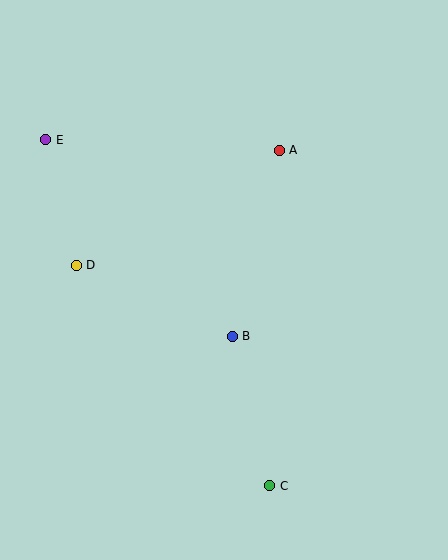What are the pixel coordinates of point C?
Point C is at (270, 486).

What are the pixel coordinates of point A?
Point A is at (279, 150).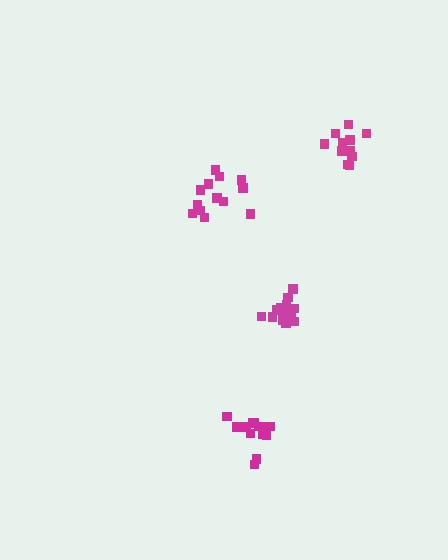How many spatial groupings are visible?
There are 4 spatial groupings.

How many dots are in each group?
Group 1: 14 dots, Group 2: 14 dots, Group 3: 11 dots, Group 4: 13 dots (52 total).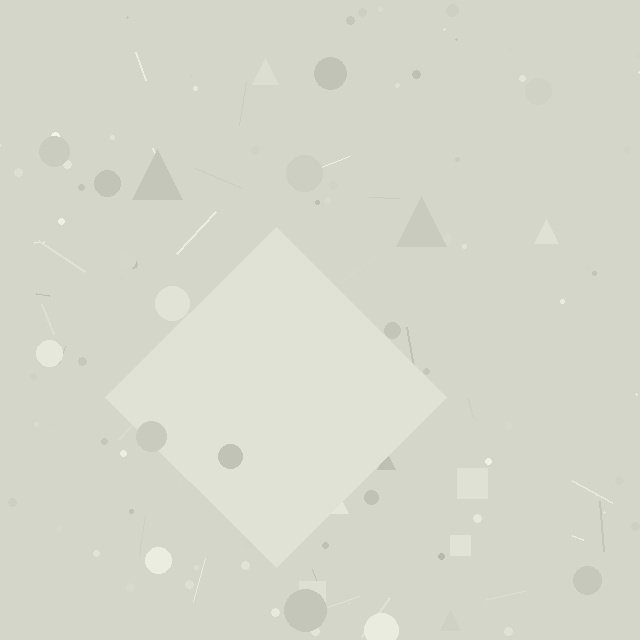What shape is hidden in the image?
A diamond is hidden in the image.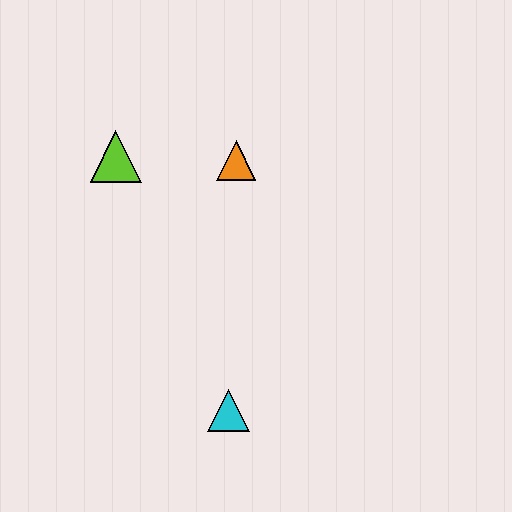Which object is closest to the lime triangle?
The orange triangle is closest to the lime triangle.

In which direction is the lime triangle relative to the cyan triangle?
The lime triangle is above the cyan triangle.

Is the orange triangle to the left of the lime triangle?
No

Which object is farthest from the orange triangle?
The cyan triangle is farthest from the orange triangle.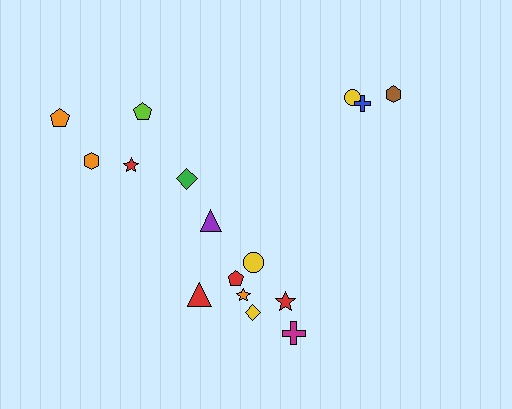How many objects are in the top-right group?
There are 3 objects.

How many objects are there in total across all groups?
There are 16 objects.